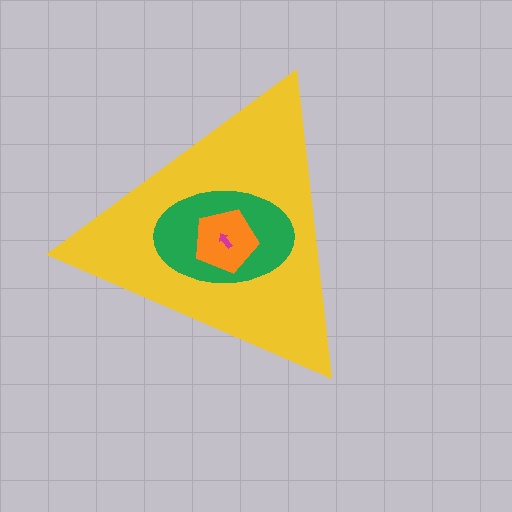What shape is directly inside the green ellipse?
The orange pentagon.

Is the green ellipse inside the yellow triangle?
Yes.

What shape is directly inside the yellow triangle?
The green ellipse.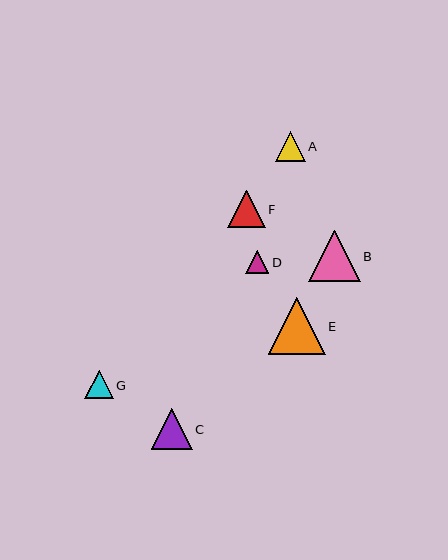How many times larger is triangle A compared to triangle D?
Triangle A is approximately 1.3 times the size of triangle D.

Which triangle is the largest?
Triangle E is the largest with a size of approximately 57 pixels.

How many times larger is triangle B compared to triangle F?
Triangle B is approximately 1.4 times the size of triangle F.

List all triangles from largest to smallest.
From largest to smallest: E, B, C, F, A, G, D.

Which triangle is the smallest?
Triangle D is the smallest with a size of approximately 23 pixels.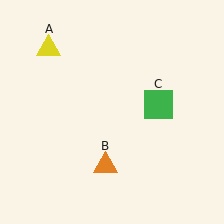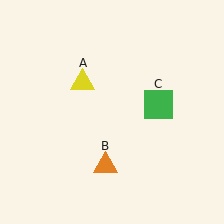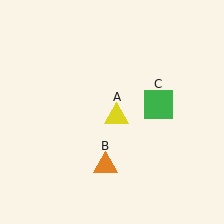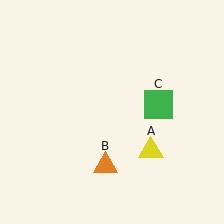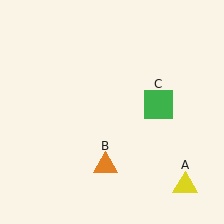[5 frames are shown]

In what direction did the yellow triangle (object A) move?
The yellow triangle (object A) moved down and to the right.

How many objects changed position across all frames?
1 object changed position: yellow triangle (object A).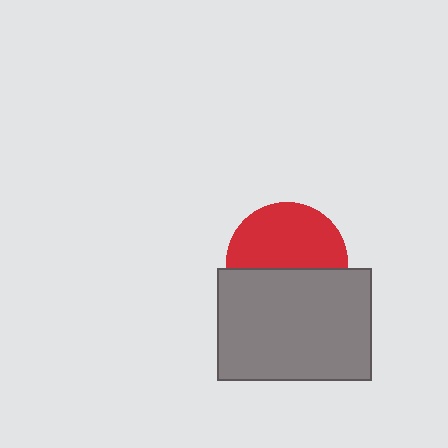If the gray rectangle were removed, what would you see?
You would see the complete red circle.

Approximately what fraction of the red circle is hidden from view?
Roughly 45% of the red circle is hidden behind the gray rectangle.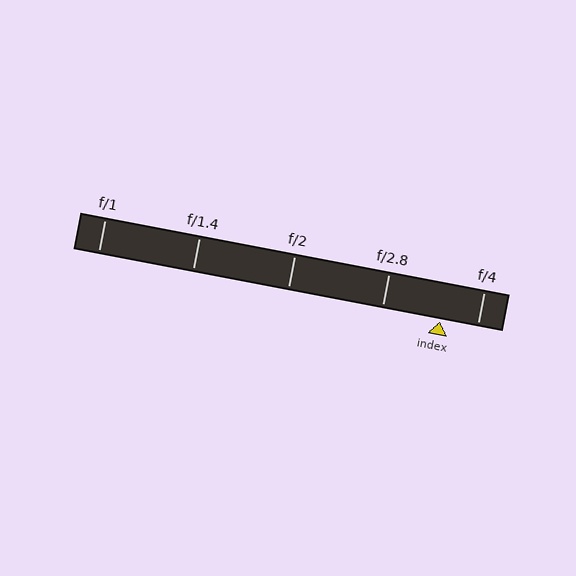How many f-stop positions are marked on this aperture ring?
There are 5 f-stop positions marked.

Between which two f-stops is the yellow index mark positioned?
The index mark is between f/2.8 and f/4.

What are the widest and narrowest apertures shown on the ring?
The widest aperture shown is f/1 and the narrowest is f/4.